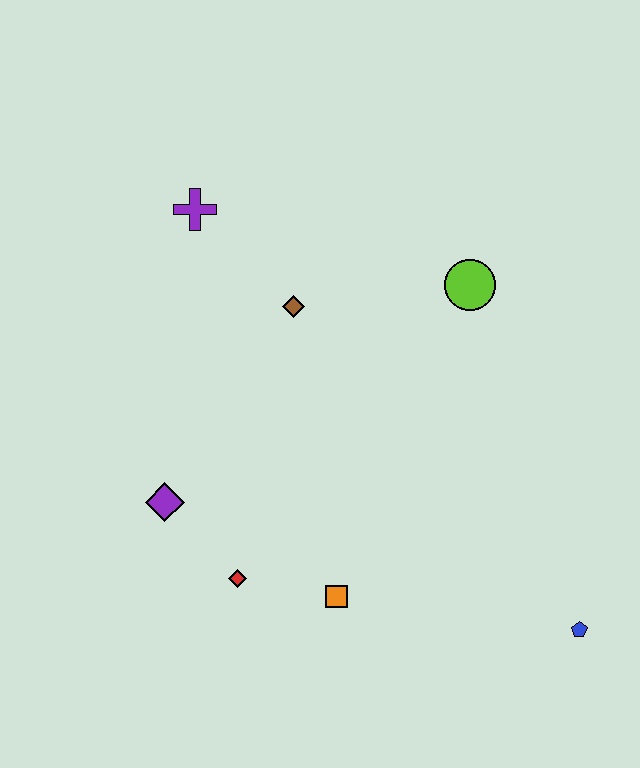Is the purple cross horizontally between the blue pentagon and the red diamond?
No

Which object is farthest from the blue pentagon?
The purple cross is farthest from the blue pentagon.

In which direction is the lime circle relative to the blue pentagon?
The lime circle is above the blue pentagon.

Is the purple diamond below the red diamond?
No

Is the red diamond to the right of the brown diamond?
No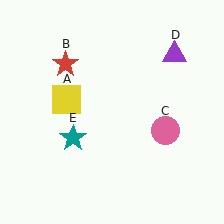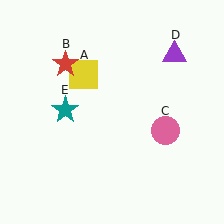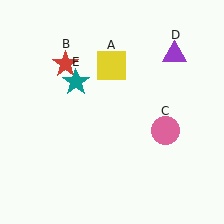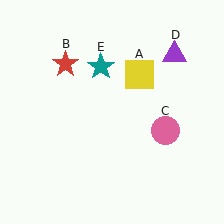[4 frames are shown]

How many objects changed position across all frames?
2 objects changed position: yellow square (object A), teal star (object E).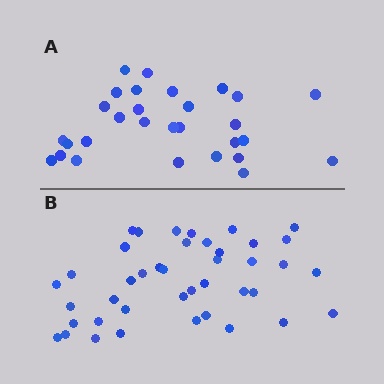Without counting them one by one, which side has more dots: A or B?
Region B (the bottom region) has more dots.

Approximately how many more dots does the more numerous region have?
Region B has roughly 12 or so more dots than region A.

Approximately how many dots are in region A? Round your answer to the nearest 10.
About 30 dots. (The exact count is 29, which rounds to 30.)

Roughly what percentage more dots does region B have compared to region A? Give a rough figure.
About 40% more.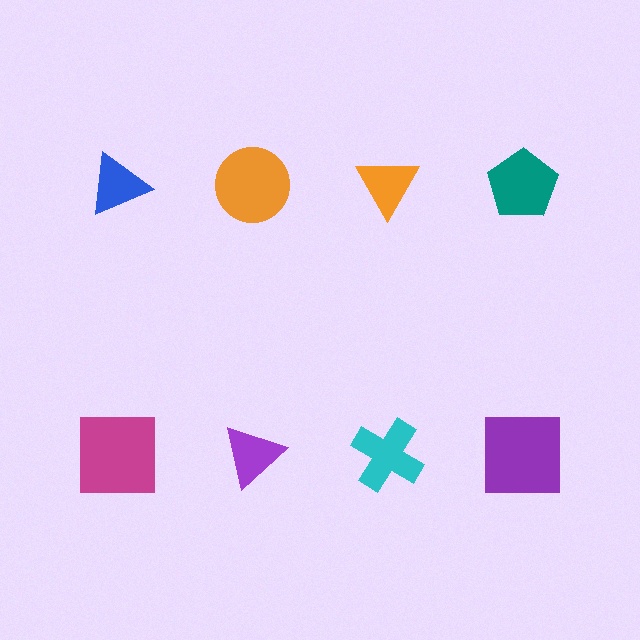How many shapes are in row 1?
4 shapes.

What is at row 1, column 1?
A blue triangle.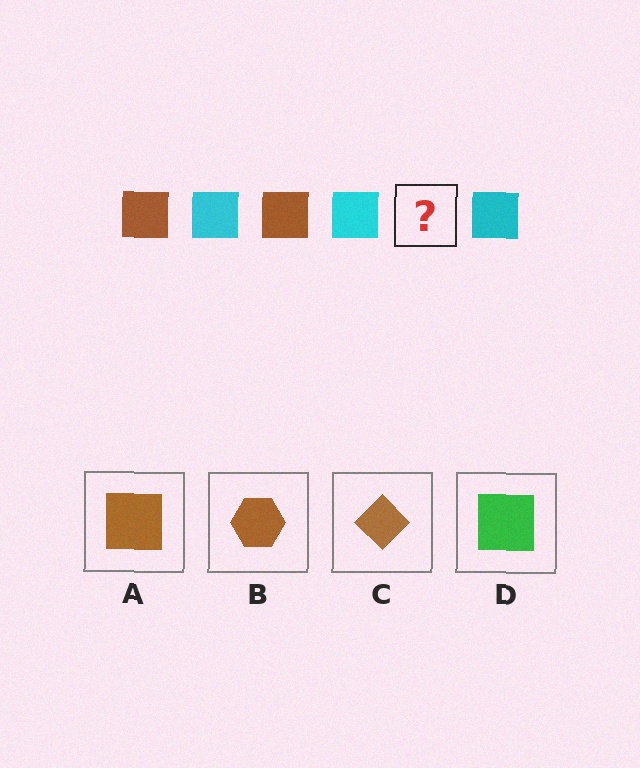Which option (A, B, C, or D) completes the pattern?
A.